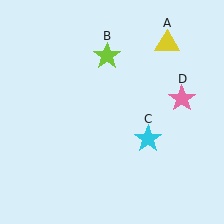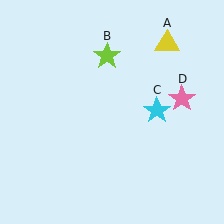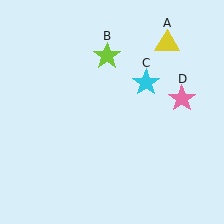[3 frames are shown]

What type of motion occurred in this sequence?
The cyan star (object C) rotated counterclockwise around the center of the scene.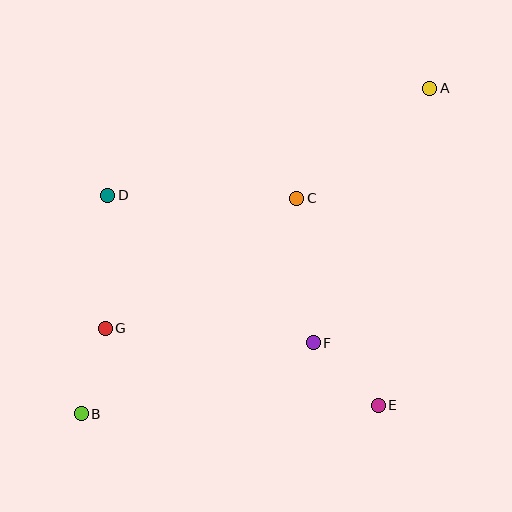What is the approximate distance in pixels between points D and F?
The distance between D and F is approximately 253 pixels.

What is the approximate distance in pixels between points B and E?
The distance between B and E is approximately 297 pixels.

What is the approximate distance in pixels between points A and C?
The distance between A and C is approximately 173 pixels.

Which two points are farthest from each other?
Points A and B are farthest from each other.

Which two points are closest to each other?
Points B and G are closest to each other.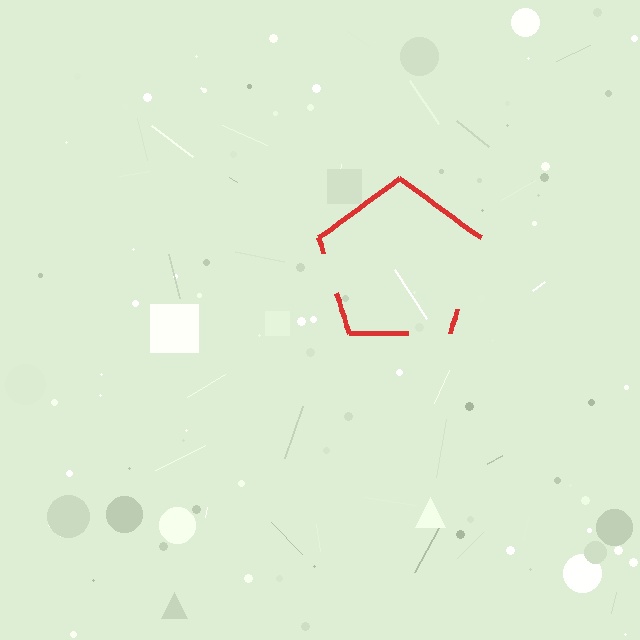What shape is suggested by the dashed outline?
The dashed outline suggests a pentagon.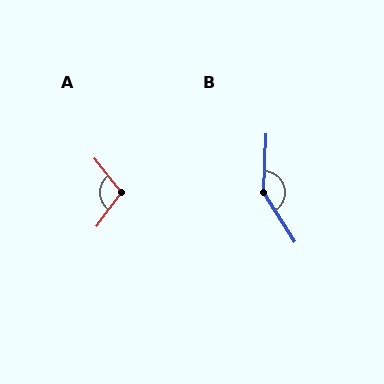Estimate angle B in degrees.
Approximately 145 degrees.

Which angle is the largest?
B, at approximately 145 degrees.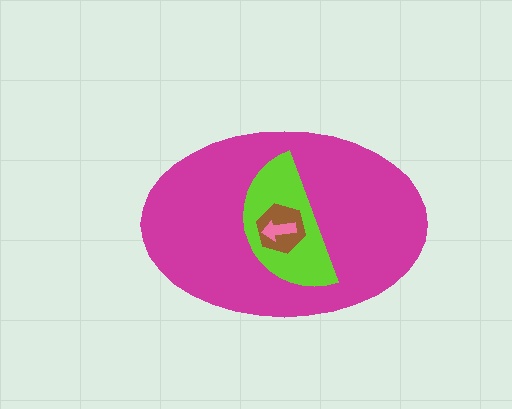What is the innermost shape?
The pink arrow.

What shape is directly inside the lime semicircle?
The brown hexagon.